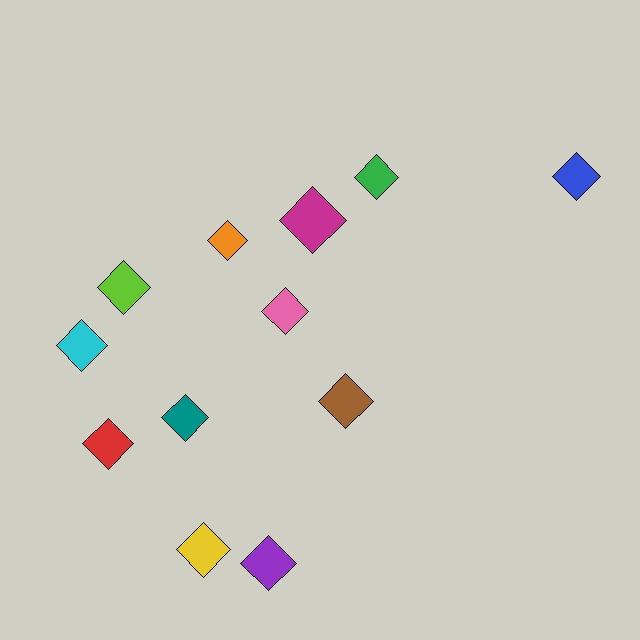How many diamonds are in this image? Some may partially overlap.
There are 12 diamonds.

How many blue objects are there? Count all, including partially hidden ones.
There is 1 blue object.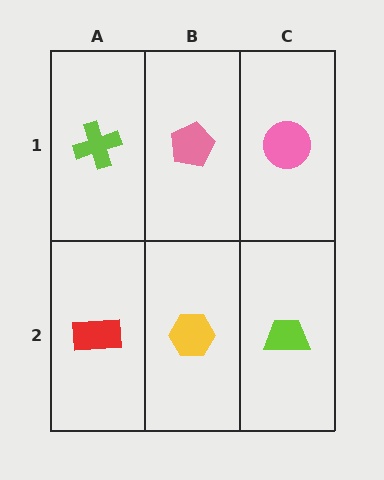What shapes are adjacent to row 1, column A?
A red rectangle (row 2, column A), a pink pentagon (row 1, column B).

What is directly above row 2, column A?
A lime cross.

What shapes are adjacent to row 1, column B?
A yellow hexagon (row 2, column B), a lime cross (row 1, column A), a pink circle (row 1, column C).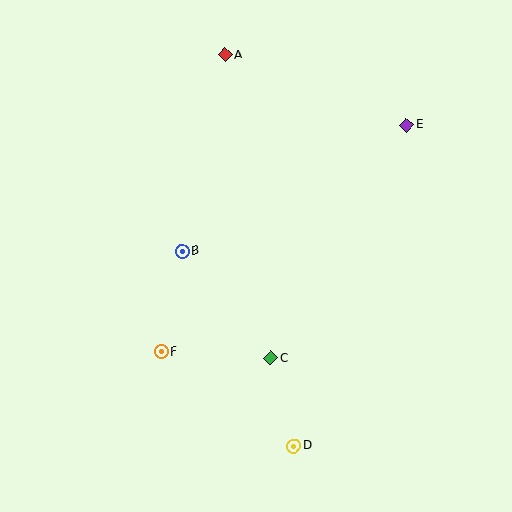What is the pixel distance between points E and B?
The distance between E and B is 258 pixels.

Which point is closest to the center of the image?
Point B at (182, 251) is closest to the center.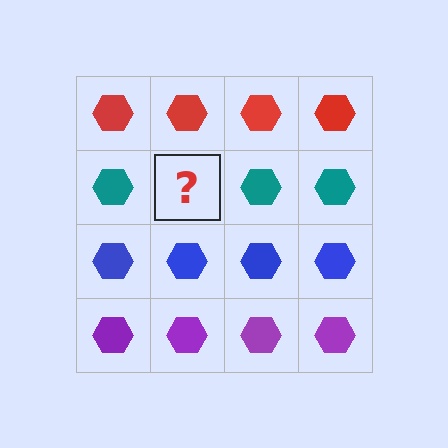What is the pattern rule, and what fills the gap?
The rule is that each row has a consistent color. The gap should be filled with a teal hexagon.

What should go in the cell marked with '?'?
The missing cell should contain a teal hexagon.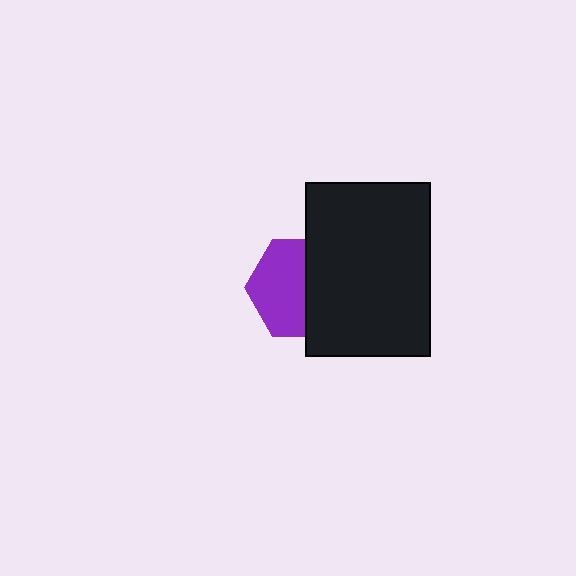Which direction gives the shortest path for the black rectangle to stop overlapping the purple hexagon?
Moving right gives the shortest separation.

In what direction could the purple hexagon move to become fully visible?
The purple hexagon could move left. That would shift it out from behind the black rectangle entirely.